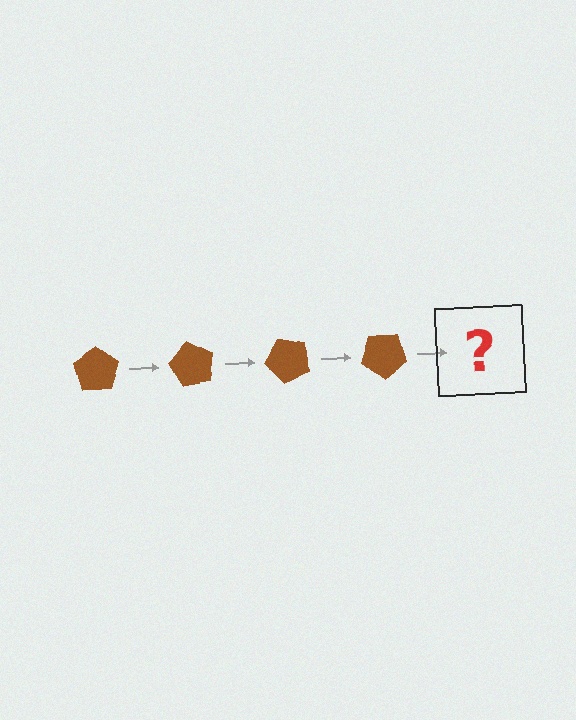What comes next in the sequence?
The next element should be a brown pentagon rotated 240 degrees.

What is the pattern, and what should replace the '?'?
The pattern is that the pentagon rotates 60 degrees each step. The '?' should be a brown pentagon rotated 240 degrees.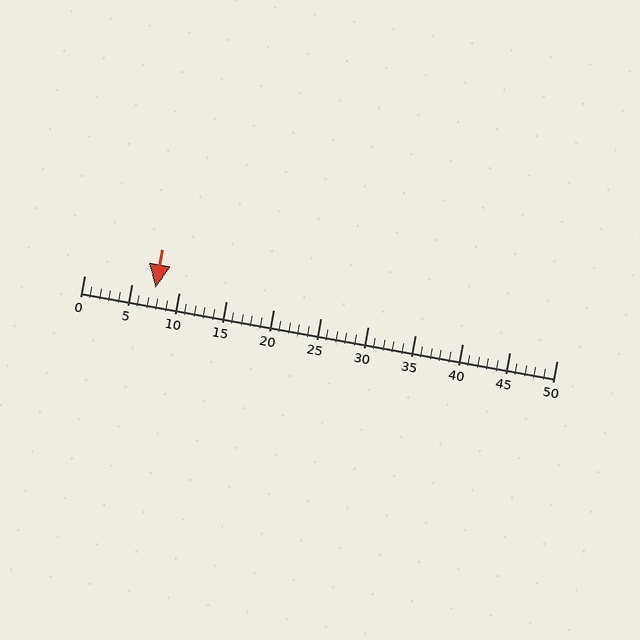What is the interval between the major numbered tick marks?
The major tick marks are spaced 5 units apart.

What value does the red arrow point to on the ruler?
The red arrow points to approximately 8.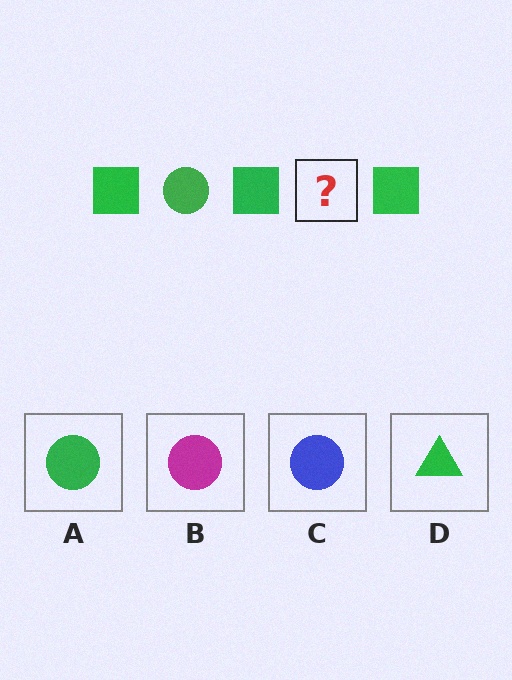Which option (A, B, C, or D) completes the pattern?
A.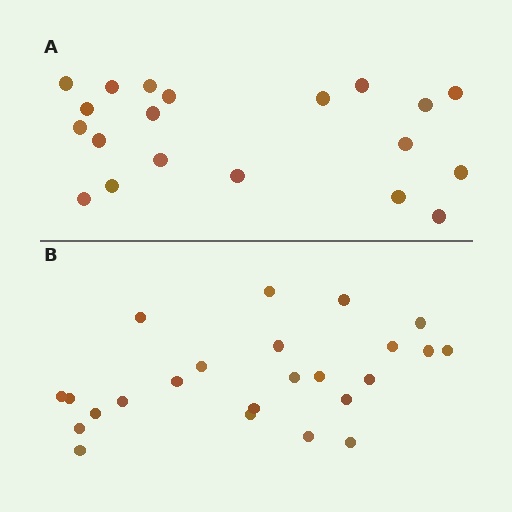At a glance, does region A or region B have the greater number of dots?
Region B (the bottom region) has more dots.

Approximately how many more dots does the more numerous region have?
Region B has about 4 more dots than region A.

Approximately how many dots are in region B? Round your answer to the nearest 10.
About 20 dots. (The exact count is 24, which rounds to 20.)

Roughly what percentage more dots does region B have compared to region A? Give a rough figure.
About 20% more.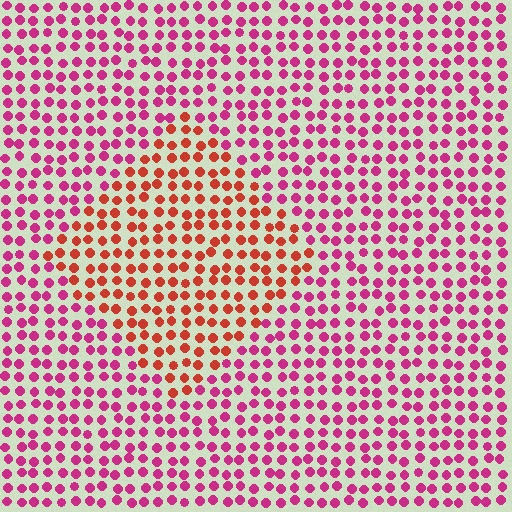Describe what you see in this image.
The image is filled with small magenta elements in a uniform arrangement. A diamond-shaped region is visible where the elements are tinted to a slightly different hue, forming a subtle color boundary.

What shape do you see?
I see a diamond.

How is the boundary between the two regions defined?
The boundary is defined purely by a slight shift in hue (about 40 degrees). Spacing, size, and orientation are identical on both sides.